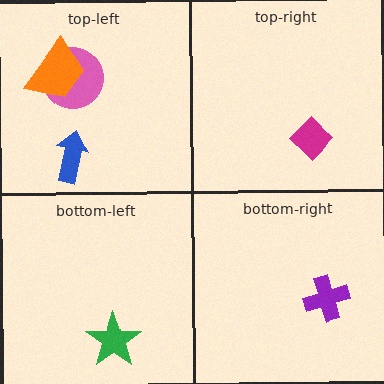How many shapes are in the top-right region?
1.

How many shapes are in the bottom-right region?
1.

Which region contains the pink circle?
The top-left region.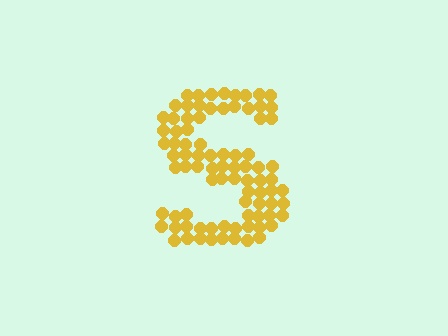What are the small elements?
The small elements are circles.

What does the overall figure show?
The overall figure shows the letter S.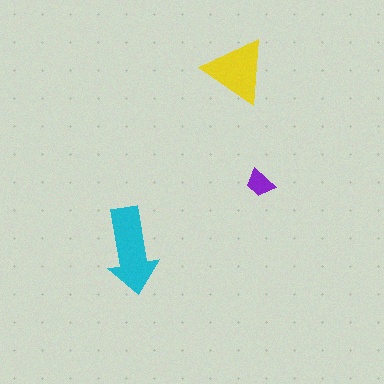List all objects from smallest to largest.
The purple trapezoid, the yellow triangle, the cyan arrow.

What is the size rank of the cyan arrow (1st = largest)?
1st.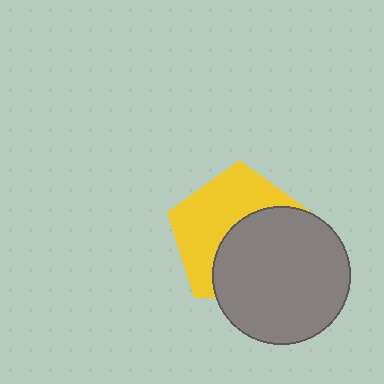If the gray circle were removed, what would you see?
You would see the complete yellow pentagon.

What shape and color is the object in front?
The object in front is a gray circle.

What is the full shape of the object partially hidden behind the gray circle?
The partially hidden object is a yellow pentagon.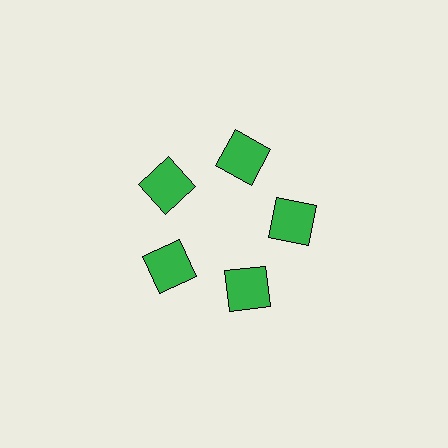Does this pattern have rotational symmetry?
Yes, this pattern has 5-fold rotational symmetry. It looks the same after rotating 72 degrees around the center.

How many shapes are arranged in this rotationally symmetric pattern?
There are 5 shapes, arranged in 5 groups of 1.